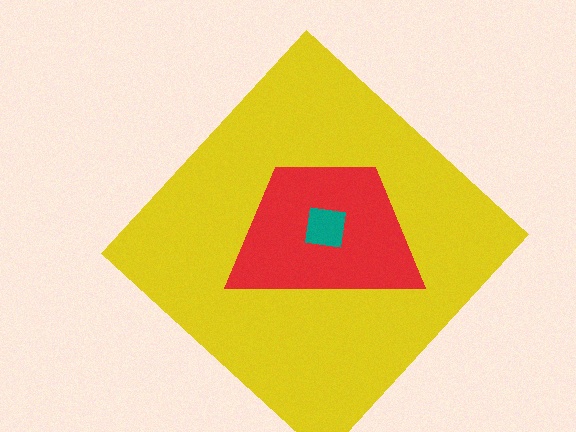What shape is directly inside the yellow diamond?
The red trapezoid.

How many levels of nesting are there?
3.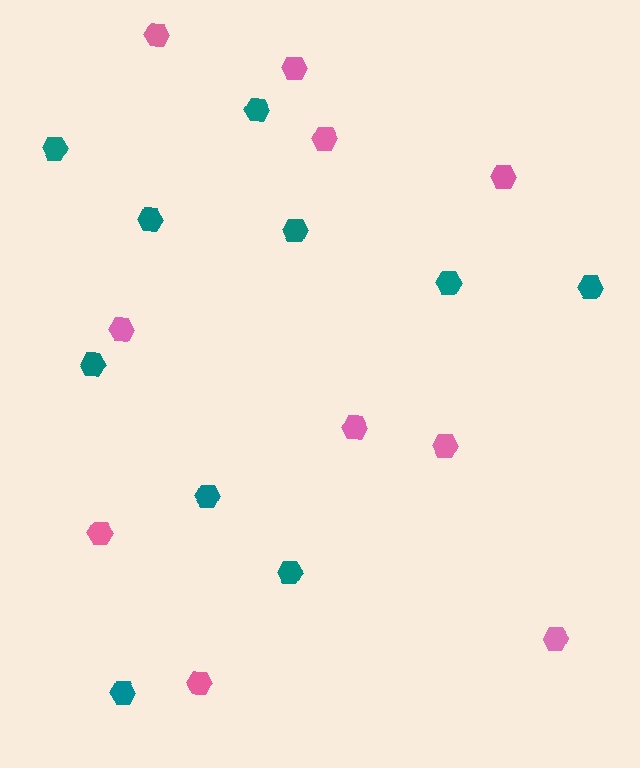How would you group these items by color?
There are 2 groups: one group of teal hexagons (10) and one group of pink hexagons (10).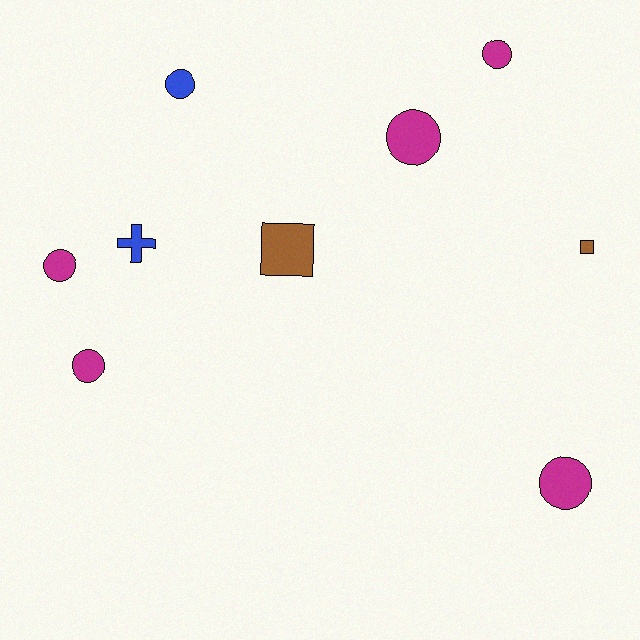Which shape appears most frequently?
Circle, with 6 objects.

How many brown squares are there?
There are 2 brown squares.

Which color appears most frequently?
Magenta, with 5 objects.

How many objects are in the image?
There are 9 objects.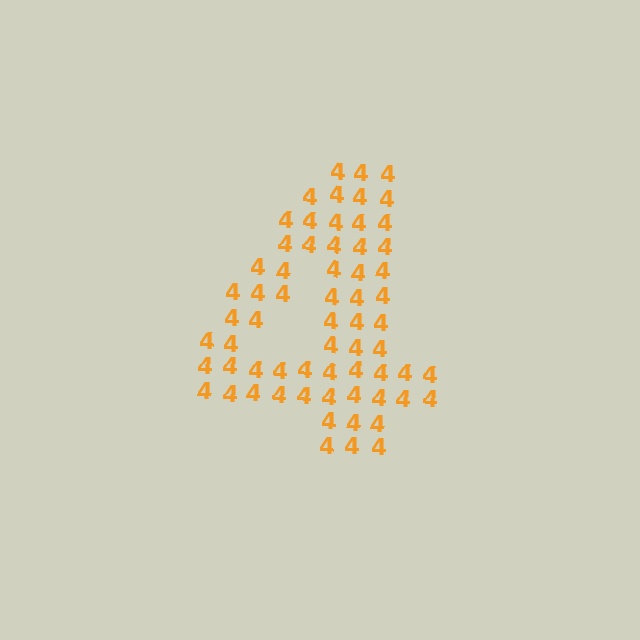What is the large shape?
The large shape is the digit 4.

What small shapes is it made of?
It is made of small digit 4's.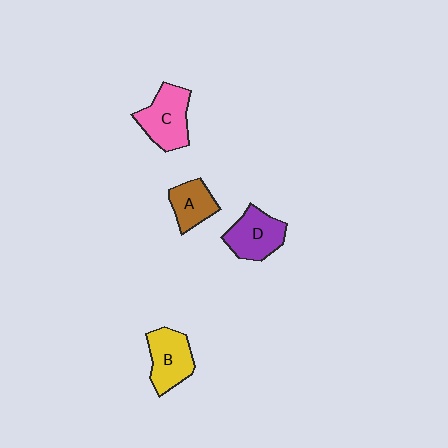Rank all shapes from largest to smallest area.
From largest to smallest: C (pink), D (purple), B (yellow), A (brown).